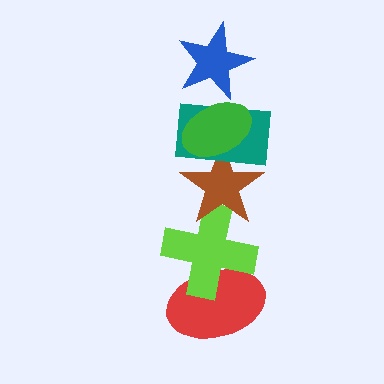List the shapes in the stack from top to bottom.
From top to bottom: the blue star, the green ellipse, the teal rectangle, the brown star, the lime cross, the red ellipse.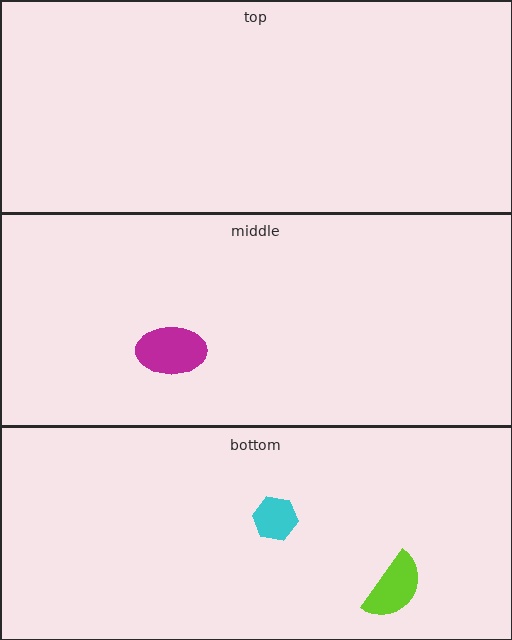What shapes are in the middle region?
The magenta ellipse.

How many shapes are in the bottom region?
2.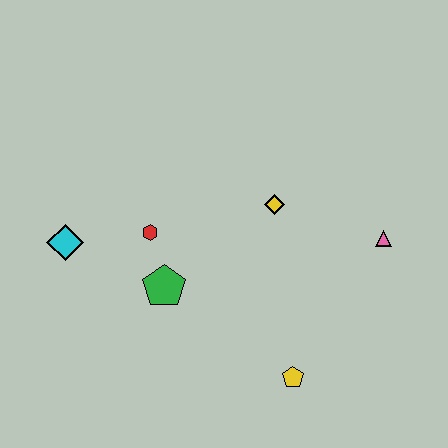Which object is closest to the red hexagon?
The green pentagon is closest to the red hexagon.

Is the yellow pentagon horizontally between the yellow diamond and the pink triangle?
Yes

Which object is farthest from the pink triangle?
The cyan diamond is farthest from the pink triangle.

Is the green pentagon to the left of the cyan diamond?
No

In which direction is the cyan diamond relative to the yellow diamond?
The cyan diamond is to the left of the yellow diamond.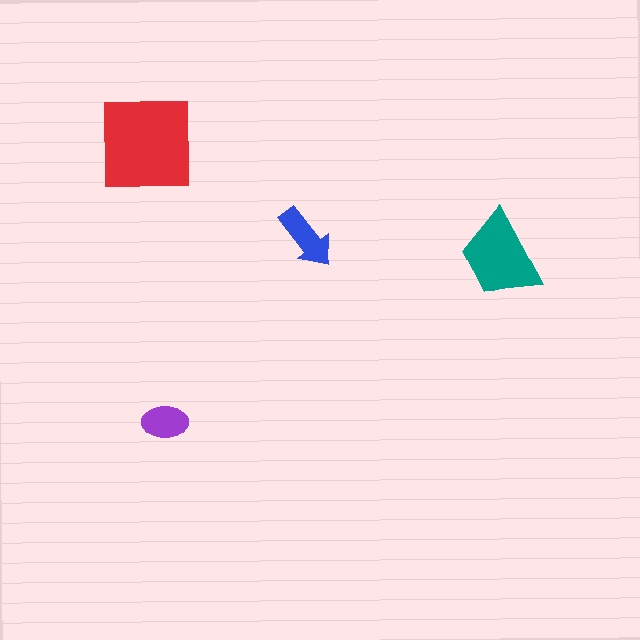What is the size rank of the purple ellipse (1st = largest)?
4th.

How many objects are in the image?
There are 4 objects in the image.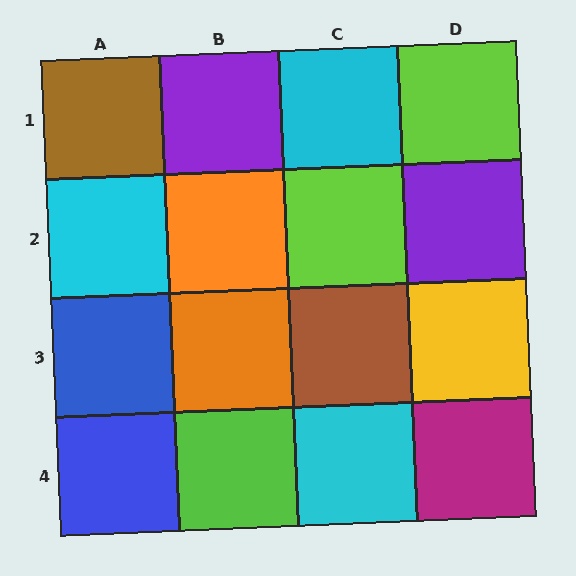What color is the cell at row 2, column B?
Orange.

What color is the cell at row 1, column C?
Cyan.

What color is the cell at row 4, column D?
Magenta.